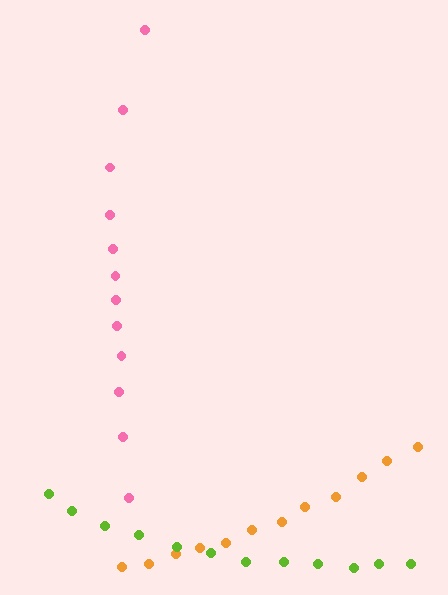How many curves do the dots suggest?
There are 3 distinct paths.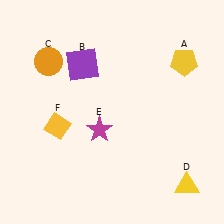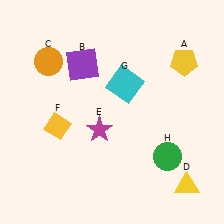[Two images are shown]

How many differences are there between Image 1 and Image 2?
There are 2 differences between the two images.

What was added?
A cyan square (G), a green circle (H) were added in Image 2.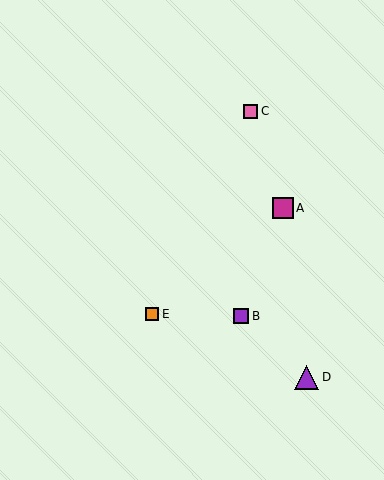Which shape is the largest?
The purple triangle (labeled D) is the largest.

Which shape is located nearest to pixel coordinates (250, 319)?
The purple square (labeled B) at (241, 316) is nearest to that location.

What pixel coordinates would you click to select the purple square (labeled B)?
Click at (241, 316) to select the purple square B.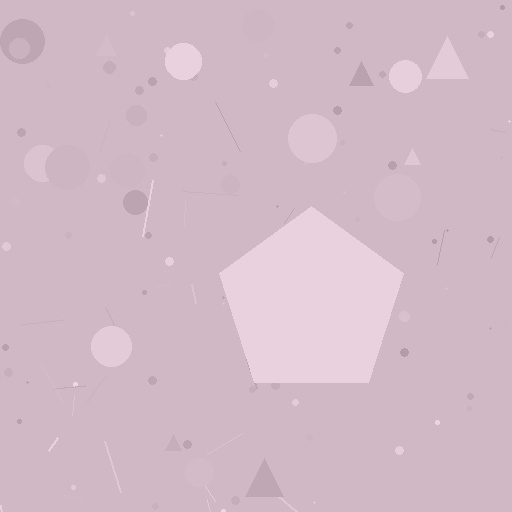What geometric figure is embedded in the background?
A pentagon is embedded in the background.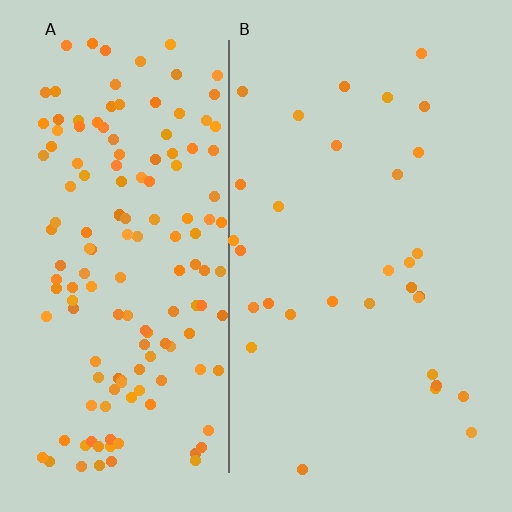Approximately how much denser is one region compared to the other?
Approximately 4.9× — region A over region B.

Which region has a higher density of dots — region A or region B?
A (the left).